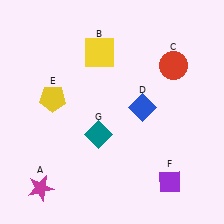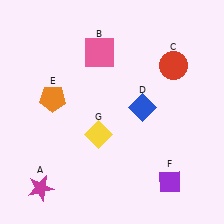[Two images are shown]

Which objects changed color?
B changed from yellow to pink. E changed from yellow to orange. G changed from teal to yellow.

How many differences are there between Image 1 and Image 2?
There are 3 differences between the two images.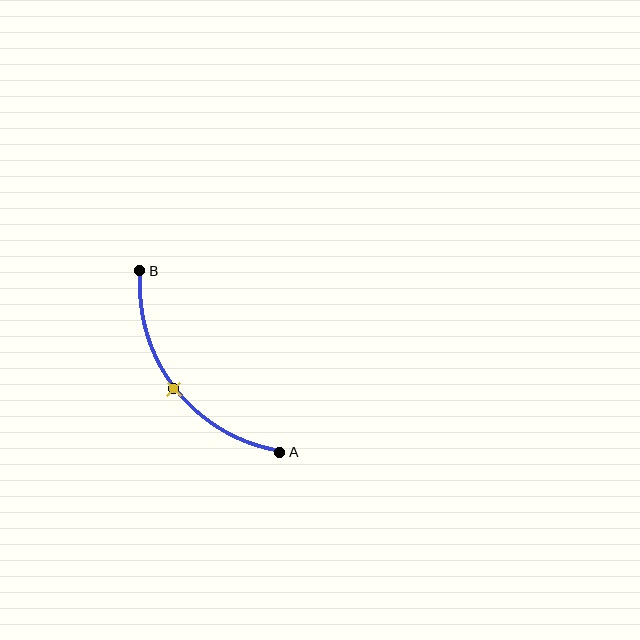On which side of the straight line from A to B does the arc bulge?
The arc bulges below and to the left of the straight line connecting A and B.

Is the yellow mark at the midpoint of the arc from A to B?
Yes. The yellow mark lies on the arc at equal arc-length from both A and B — it is the arc midpoint.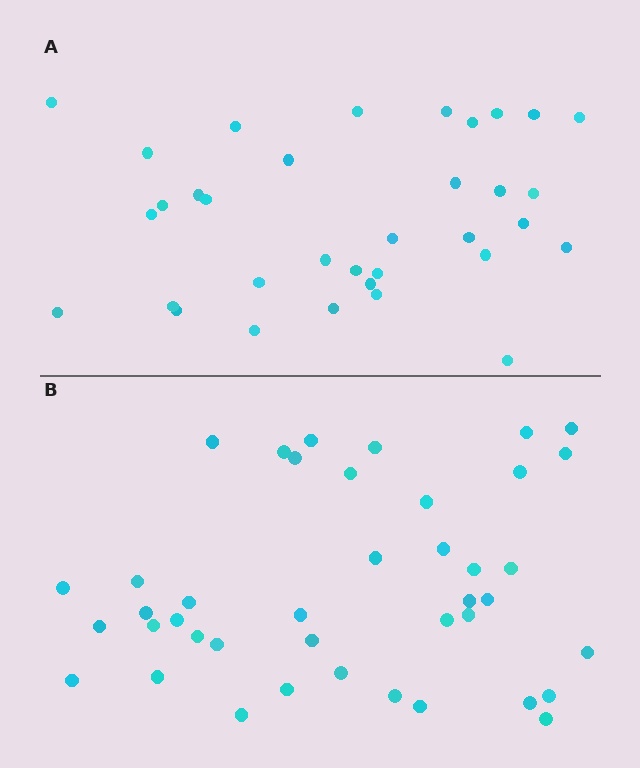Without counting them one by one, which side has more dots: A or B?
Region B (the bottom region) has more dots.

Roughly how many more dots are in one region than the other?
Region B has roughly 8 or so more dots than region A.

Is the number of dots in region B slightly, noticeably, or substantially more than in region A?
Region B has only slightly more — the two regions are fairly close. The ratio is roughly 1.2 to 1.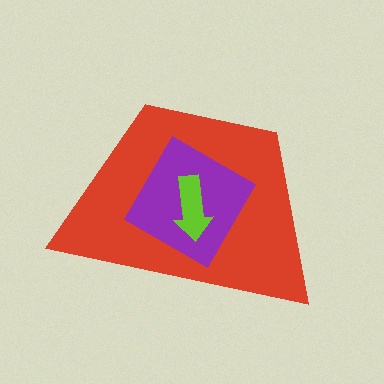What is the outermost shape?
The red trapezoid.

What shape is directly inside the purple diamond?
The lime arrow.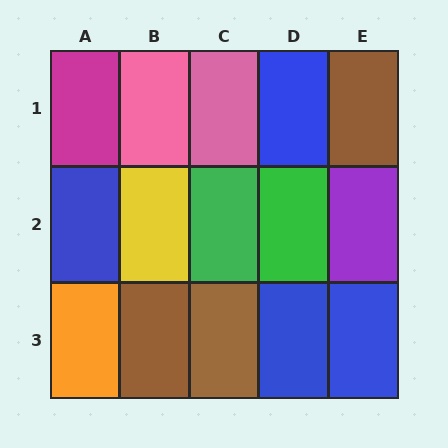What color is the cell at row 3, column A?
Orange.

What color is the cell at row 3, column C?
Brown.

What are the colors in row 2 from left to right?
Blue, yellow, green, green, purple.